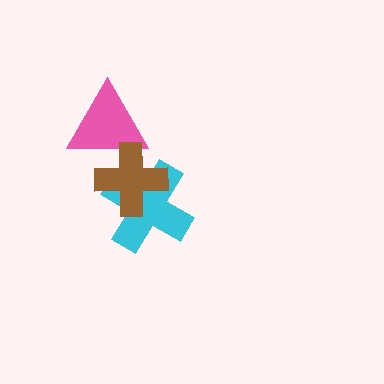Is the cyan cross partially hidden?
Yes, it is partially covered by another shape.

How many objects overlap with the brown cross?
2 objects overlap with the brown cross.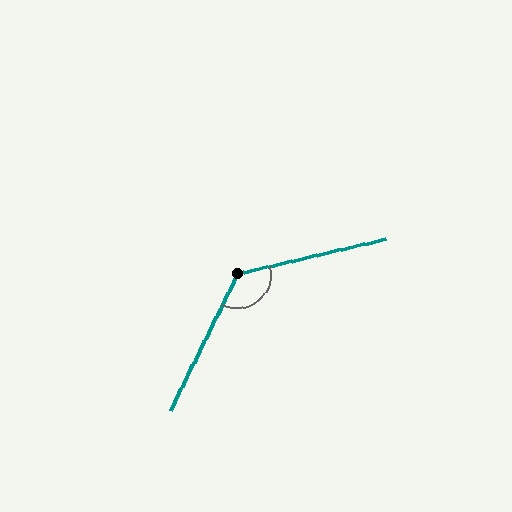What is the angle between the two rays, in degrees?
Approximately 130 degrees.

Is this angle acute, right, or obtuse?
It is obtuse.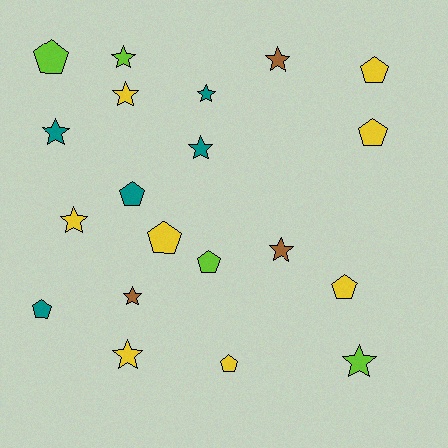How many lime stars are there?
There are 2 lime stars.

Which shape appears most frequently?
Star, with 11 objects.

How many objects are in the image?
There are 20 objects.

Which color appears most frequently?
Yellow, with 8 objects.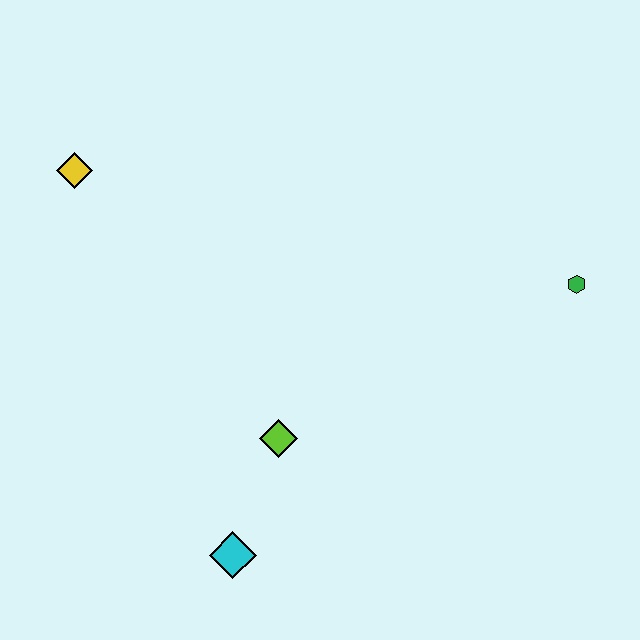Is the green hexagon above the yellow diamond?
No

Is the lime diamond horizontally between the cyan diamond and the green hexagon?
Yes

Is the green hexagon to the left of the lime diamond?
No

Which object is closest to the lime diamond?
The cyan diamond is closest to the lime diamond.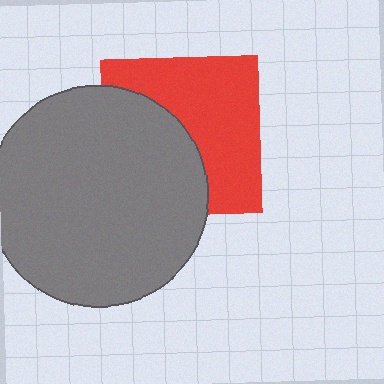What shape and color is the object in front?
The object in front is a gray circle.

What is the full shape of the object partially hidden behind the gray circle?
The partially hidden object is a red square.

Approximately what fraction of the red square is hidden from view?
Roughly 46% of the red square is hidden behind the gray circle.